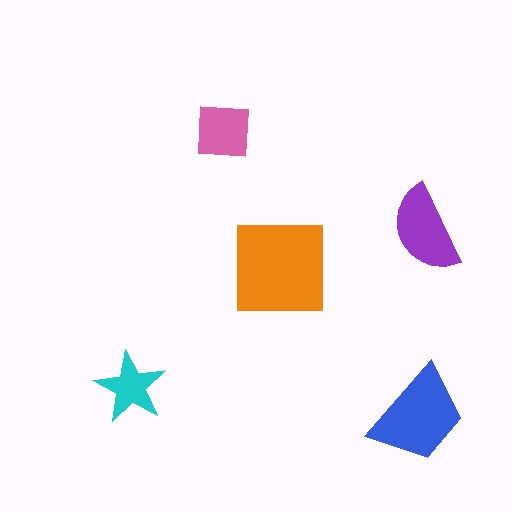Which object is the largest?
The orange square.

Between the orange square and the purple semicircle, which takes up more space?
The orange square.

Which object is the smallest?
The cyan star.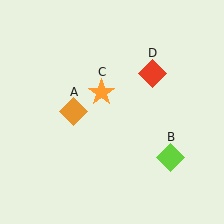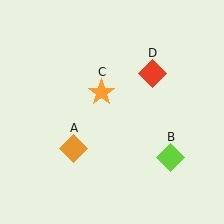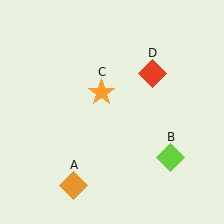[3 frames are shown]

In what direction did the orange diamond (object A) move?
The orange diamond (object A) moved down.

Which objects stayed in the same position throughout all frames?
Lime diamond (object B) and orange star (object C) and red diamond (object D) remained stationary.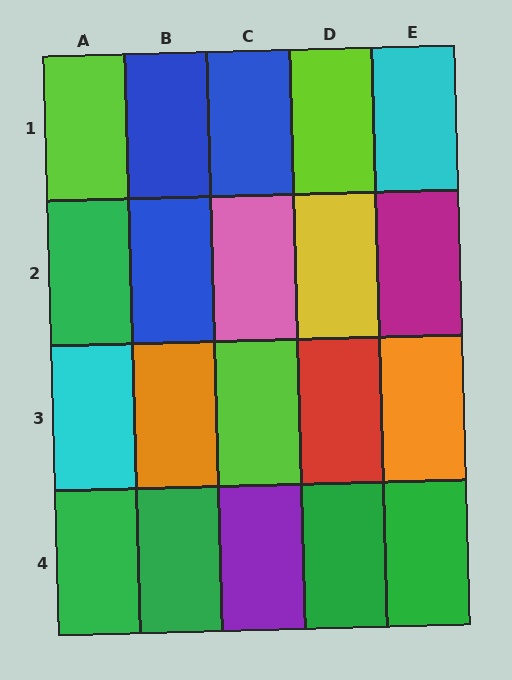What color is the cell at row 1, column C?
Blue.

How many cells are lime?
3 cells are lime.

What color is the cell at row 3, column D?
Red.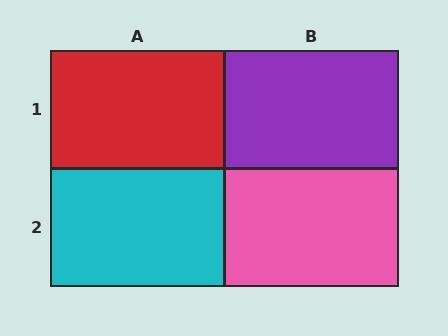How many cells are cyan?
1 cell is cyan.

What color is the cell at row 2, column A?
Cyan.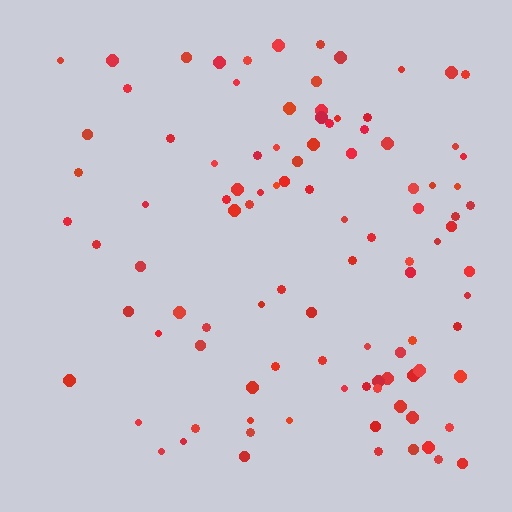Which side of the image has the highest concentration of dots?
The right.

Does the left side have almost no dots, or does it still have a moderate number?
Still a moderate number, just noticeably fewer than the right.